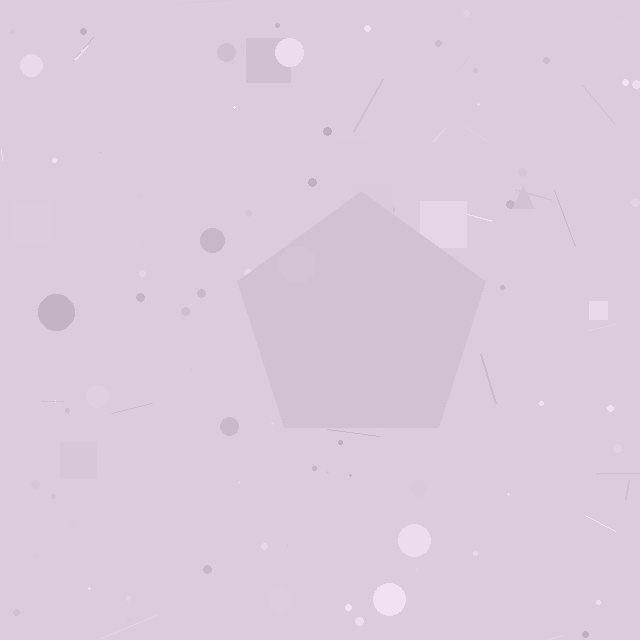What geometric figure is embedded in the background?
A pentagon is embedded in the background.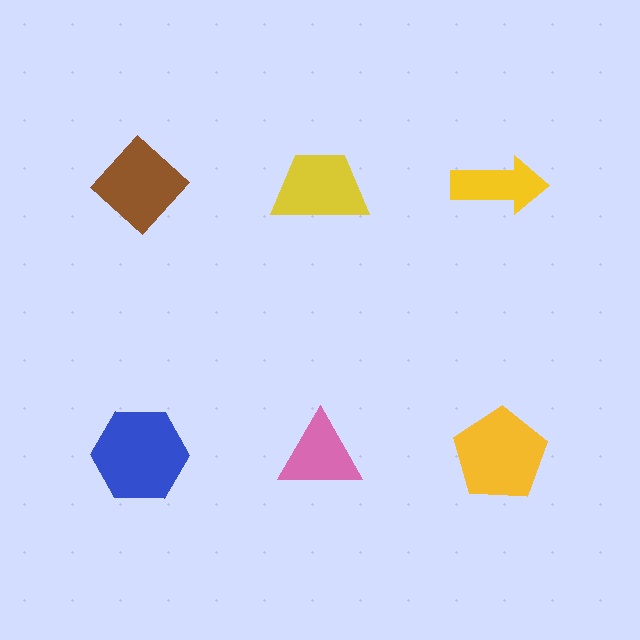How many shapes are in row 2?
3 shapes.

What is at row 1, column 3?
A yellow arrow.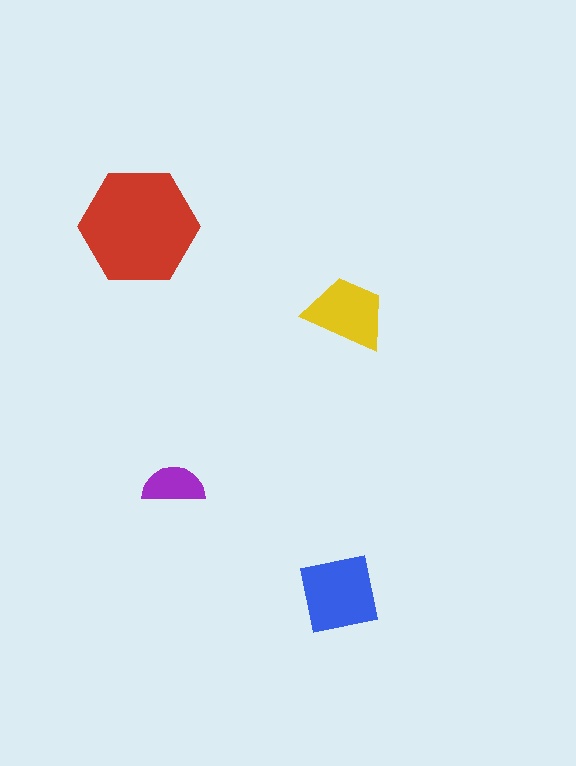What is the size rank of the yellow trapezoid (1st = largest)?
3rd.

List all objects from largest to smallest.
The red hexagon, the blue square, the yellow trapezoid, the purple semicircle.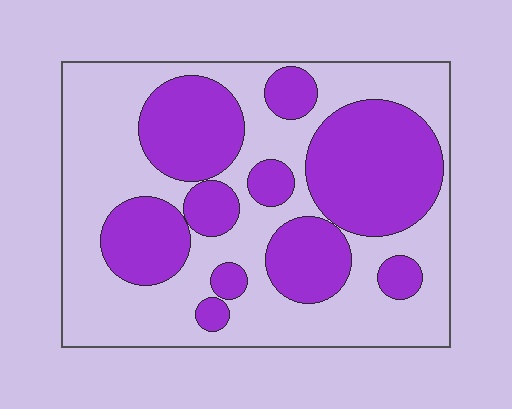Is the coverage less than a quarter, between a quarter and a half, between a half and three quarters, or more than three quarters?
Between a quarter and a half.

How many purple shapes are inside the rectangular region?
10.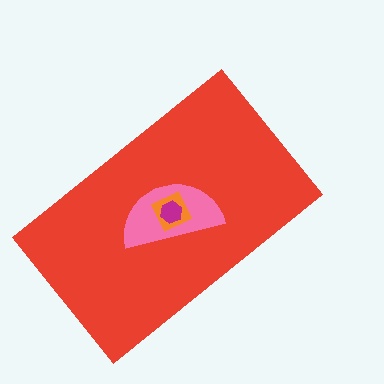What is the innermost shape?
The magenta hexagon.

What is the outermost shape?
The red rectangle.